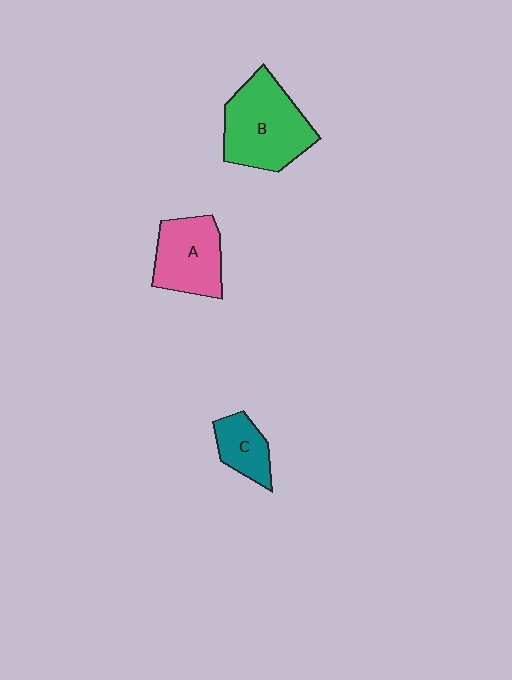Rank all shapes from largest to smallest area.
From largest to smallest: B (green), A (pink), C (teal).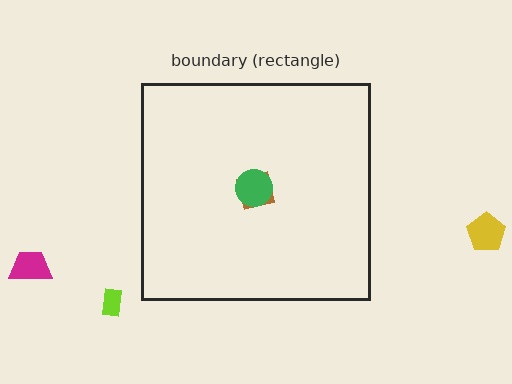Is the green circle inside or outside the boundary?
Inside.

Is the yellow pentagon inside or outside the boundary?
Outside.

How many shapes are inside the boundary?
2 inside, 3 outside.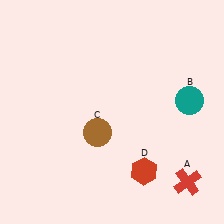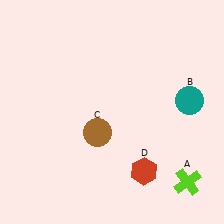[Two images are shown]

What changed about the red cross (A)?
In Image 1, A is red. In Image 2, it changed to lime.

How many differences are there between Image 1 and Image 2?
There is 1 difference between the two images.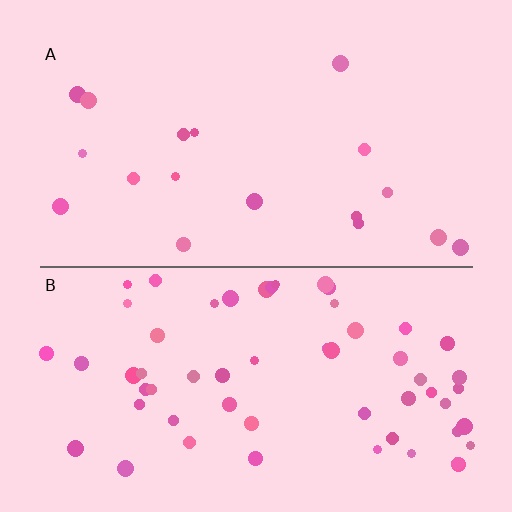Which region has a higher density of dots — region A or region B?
B (the bottom).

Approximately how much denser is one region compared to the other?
Approximately 3.2× — region B over region A.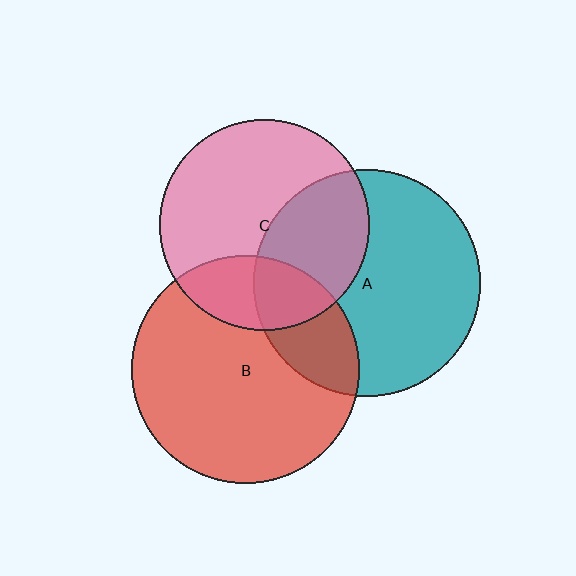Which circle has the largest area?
Circle B (red).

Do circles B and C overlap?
Yes.